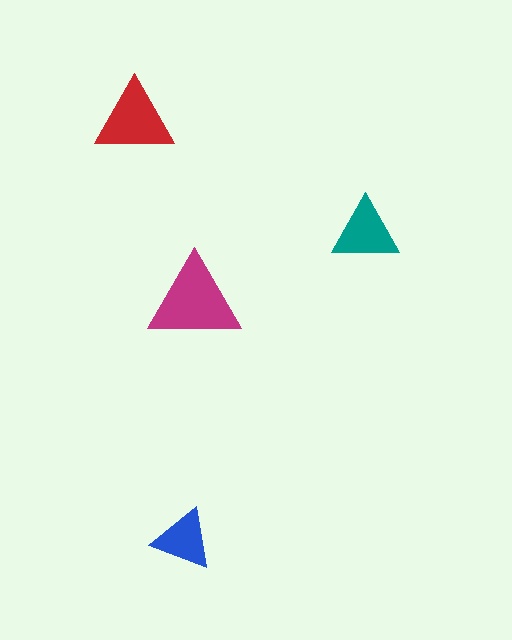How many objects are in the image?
There are 4 objects in the image.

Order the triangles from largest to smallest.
the magenta one, the red one, the teal one, the blue one.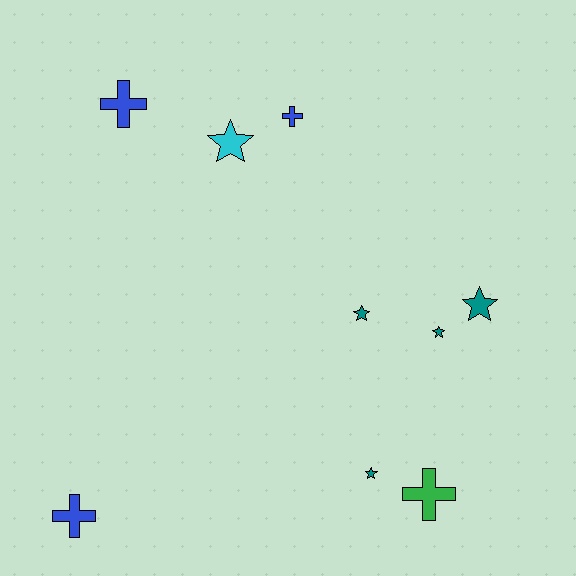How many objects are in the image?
There are 9 objects.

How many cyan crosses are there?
There are no cyan crosses.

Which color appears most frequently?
Teal, with 4 objects.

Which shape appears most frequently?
Star, with 5 objects.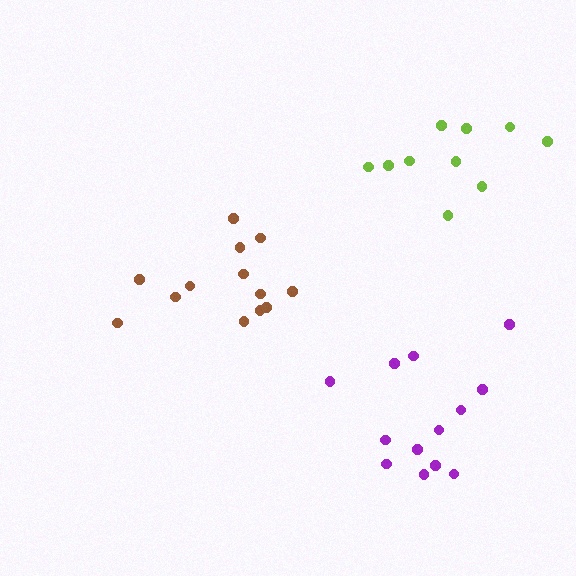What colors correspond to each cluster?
The clusters are colored: brown, lime, purple.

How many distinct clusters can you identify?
There are 3 distinct clusters.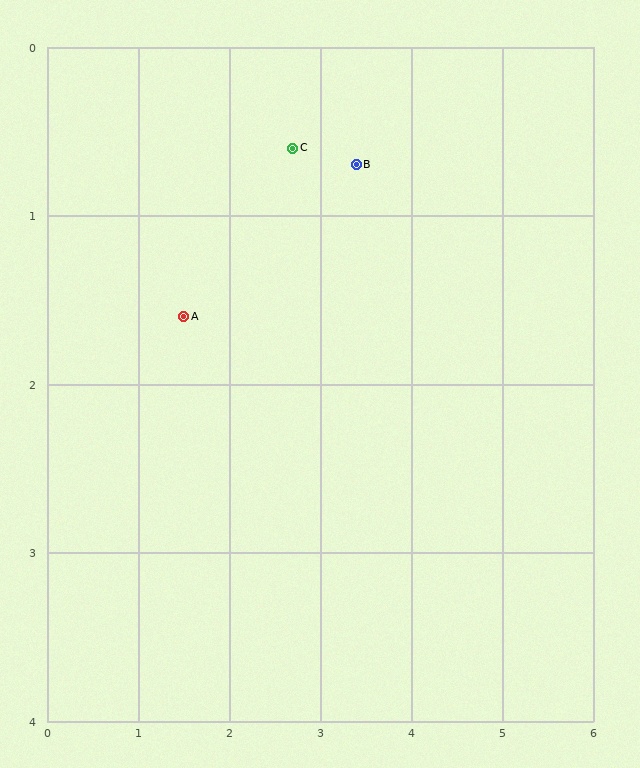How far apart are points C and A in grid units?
Points C and A are about 1.6 grid units apart.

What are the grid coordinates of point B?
Point B is at approximately (3.4, 0.7).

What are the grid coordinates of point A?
Point A is at approximately (1.5, 1.6).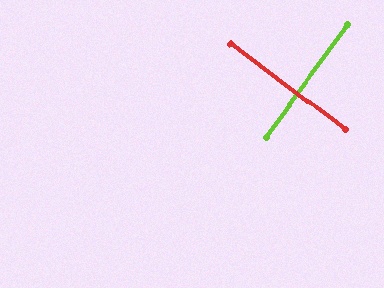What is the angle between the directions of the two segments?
Approximately 89 degrees.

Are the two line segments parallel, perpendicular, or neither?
Perpendicular — they meet at approximately 89°.